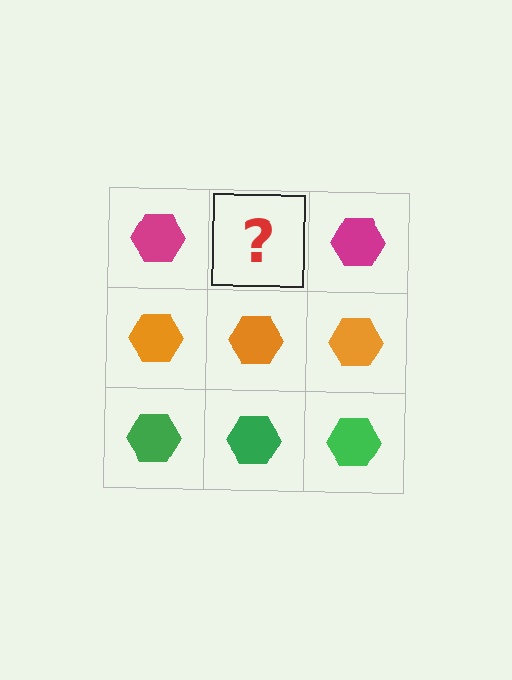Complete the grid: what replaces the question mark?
The question mark should be replaced with a magenta hexagon.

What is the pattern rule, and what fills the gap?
The rule is that each row has a consistent color. The gap should be filled with a magenta hexagon.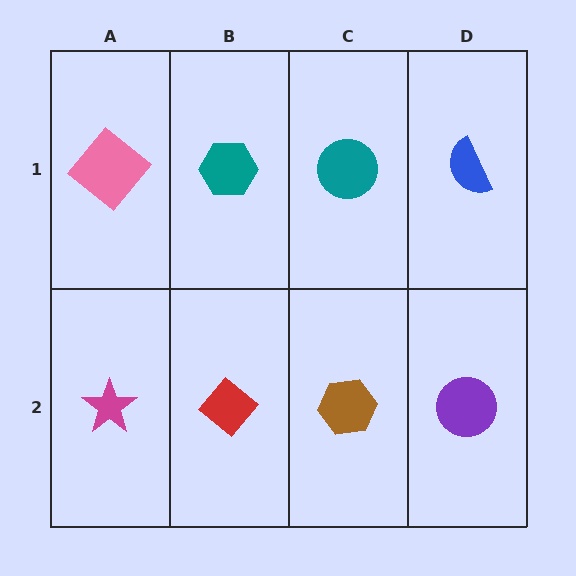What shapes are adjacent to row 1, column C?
A brown hexagon (row 2, column C), a teal hexagon (row 1, column B), a blue semicircle (row 1, column D).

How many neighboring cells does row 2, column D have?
2.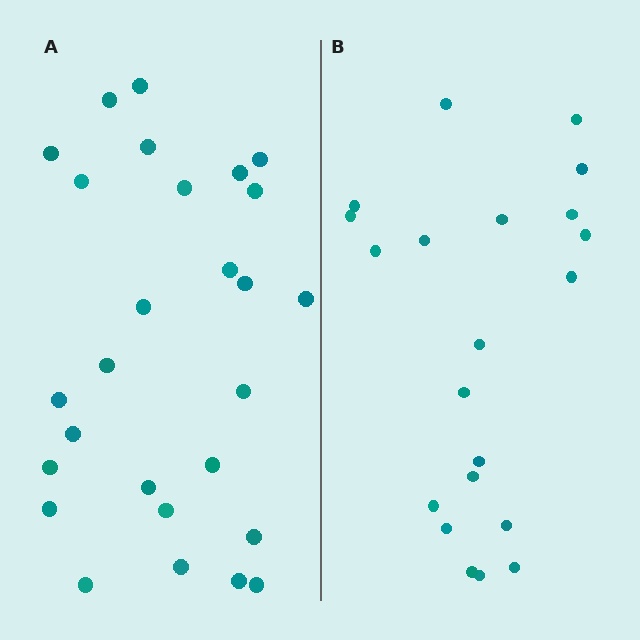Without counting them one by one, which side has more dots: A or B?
Region A (the left region) has more dots.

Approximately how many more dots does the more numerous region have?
Region A has about 6 more dots than region B.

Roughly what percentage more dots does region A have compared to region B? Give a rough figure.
About 30% more.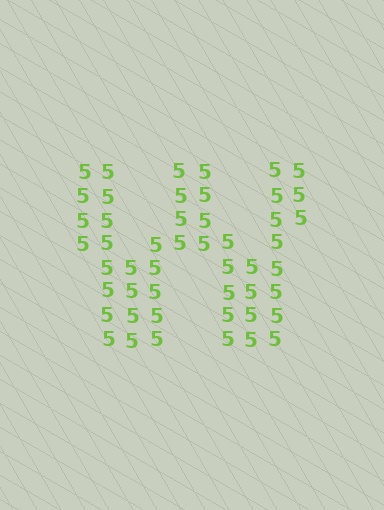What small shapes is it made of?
It is made of small digit 5's.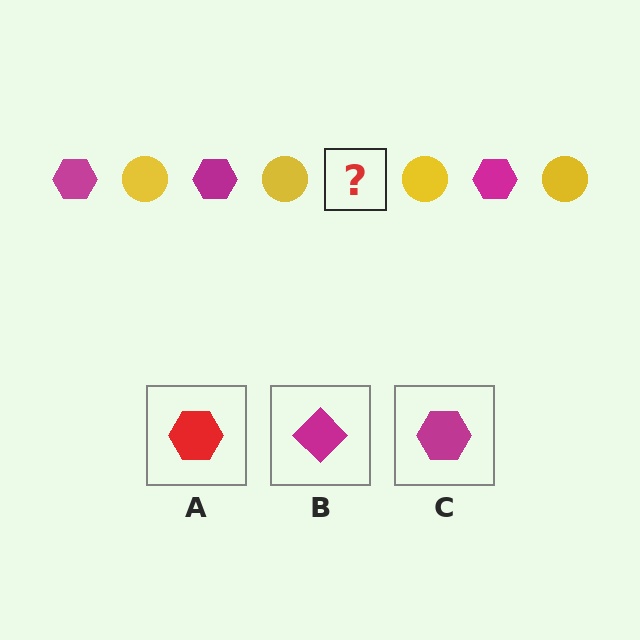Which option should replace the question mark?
Option C.